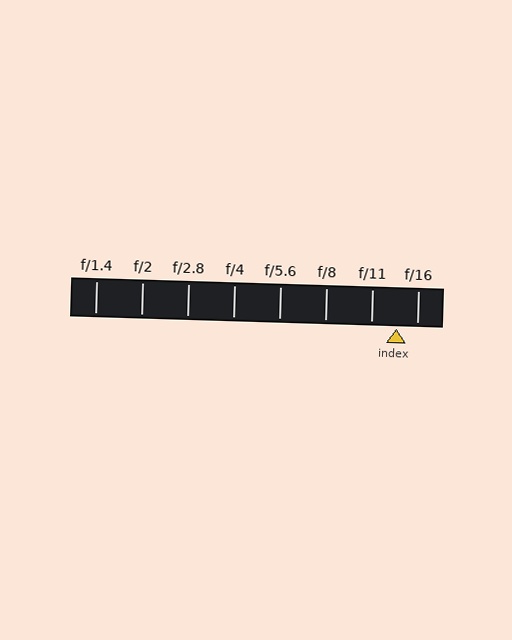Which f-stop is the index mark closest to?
The index mark is closest to f/16.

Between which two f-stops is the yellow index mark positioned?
The index mark is between f/11 and f/16.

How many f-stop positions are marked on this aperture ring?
There are 8 f-stop positions marked.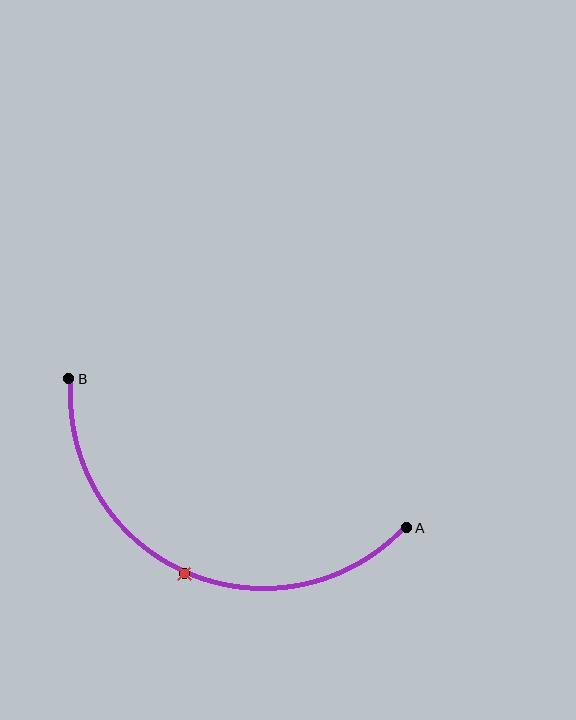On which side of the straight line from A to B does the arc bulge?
The arc bulges below the straight line connecting A and B.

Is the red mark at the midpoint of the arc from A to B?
Yes. The red mark lies on the arc at equal arc-length from both A and B — it is the arc midpoint.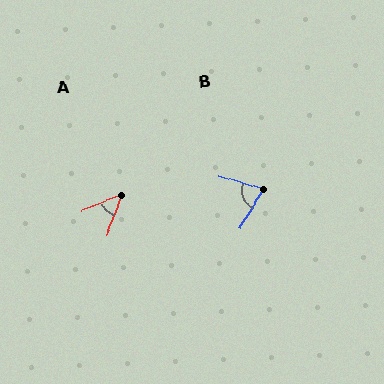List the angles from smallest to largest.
A (47°), B (74°).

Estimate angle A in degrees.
Approximately 47 degrees.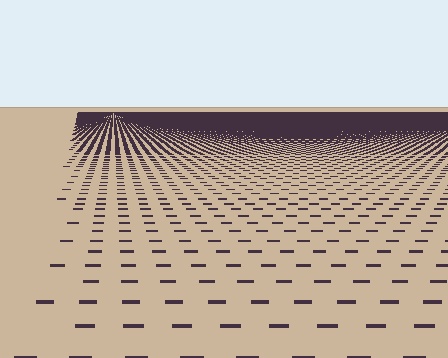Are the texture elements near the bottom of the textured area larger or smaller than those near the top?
Larger. Near the bottom, elements are closer to the viewer and appear at a bigger on-screen size.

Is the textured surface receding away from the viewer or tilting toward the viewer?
The surface is receding away from the viewer. Texture elements get smaller and denser toward the top.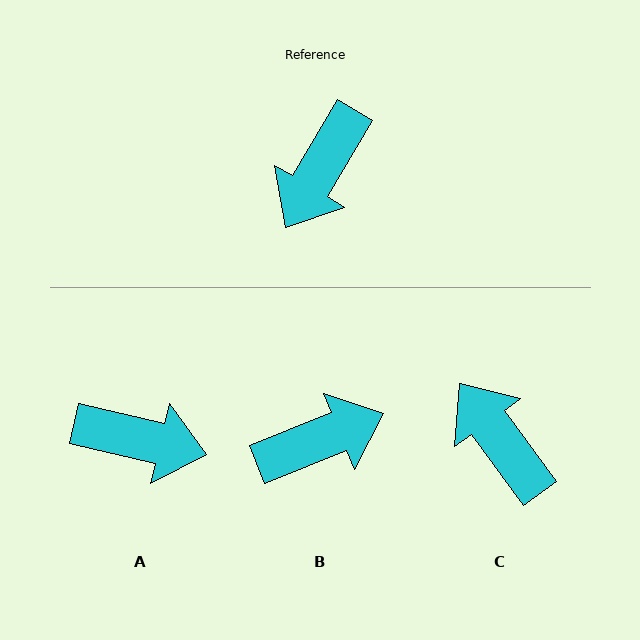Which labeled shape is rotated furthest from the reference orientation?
B, about 142 degrees away.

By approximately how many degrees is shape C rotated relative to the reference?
Approximately 113 degrees clockwise.